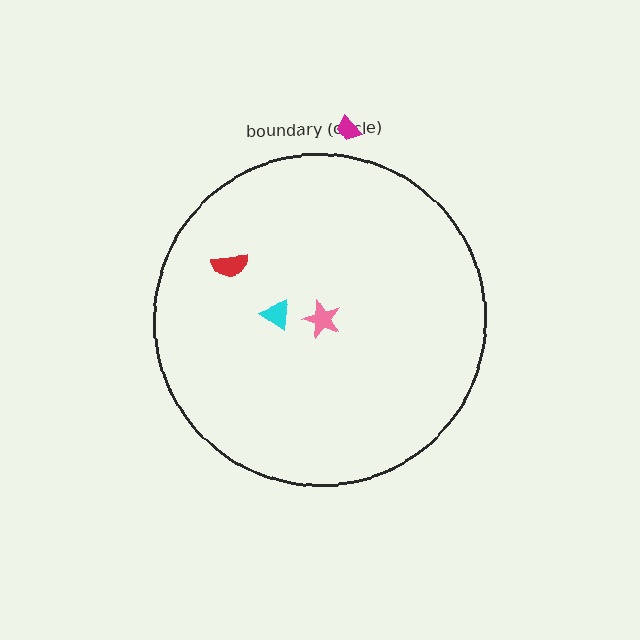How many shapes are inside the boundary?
3 inside, 1 outside.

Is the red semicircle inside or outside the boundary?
Inside.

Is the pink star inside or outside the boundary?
Inside.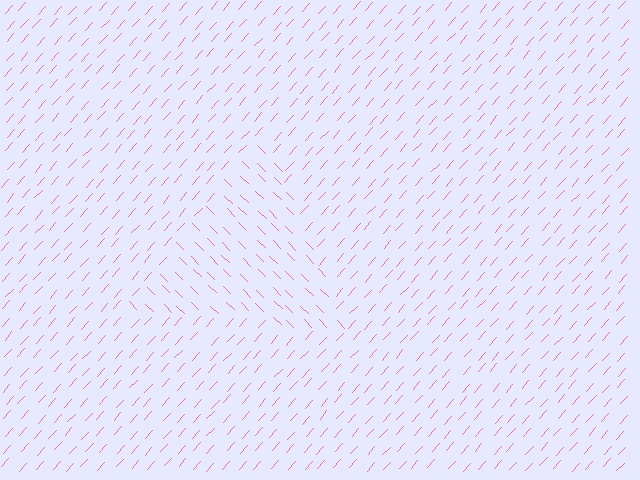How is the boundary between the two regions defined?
The boundary is defined purely by a change in line orientation (approximately 87 degrees difference). All lines are the same color and thickness.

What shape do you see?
I see a triangle.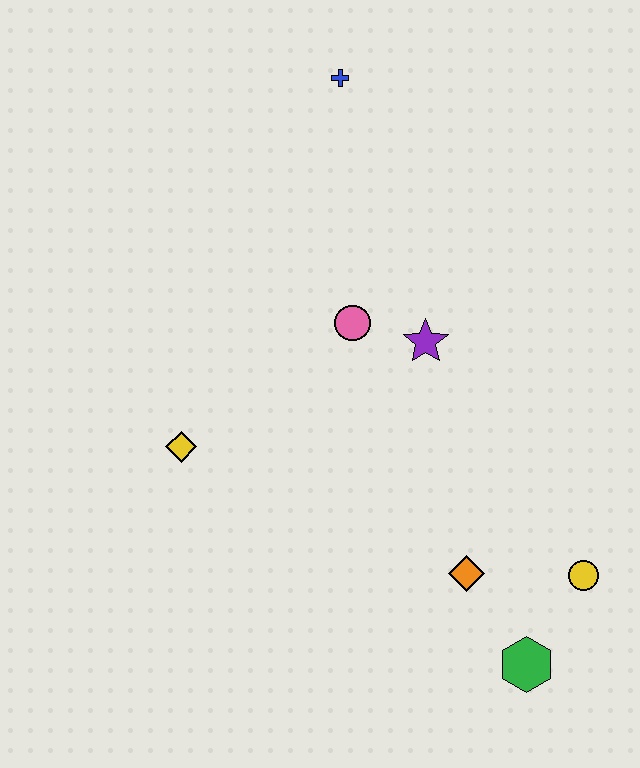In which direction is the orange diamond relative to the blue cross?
The orange diamond is below the blue cross.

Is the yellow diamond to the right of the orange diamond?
No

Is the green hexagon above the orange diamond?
No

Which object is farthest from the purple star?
The green hexagon is farthest from the purple star.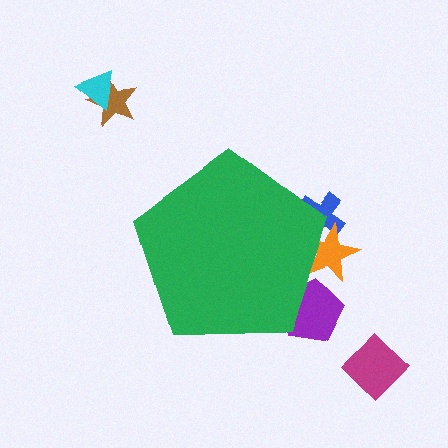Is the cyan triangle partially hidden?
No, the cyan triangle is fully visible.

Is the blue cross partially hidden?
Yes, the blue cross is partially hidden behind the green pentagon.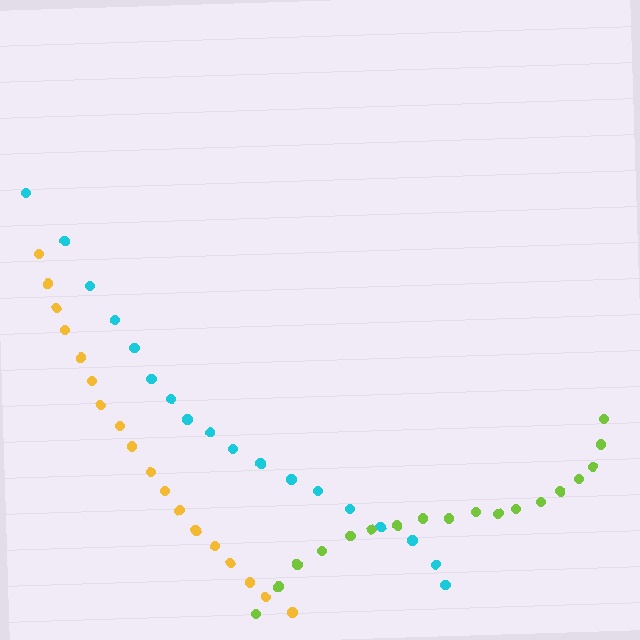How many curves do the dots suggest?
There are 3 distinct paths.